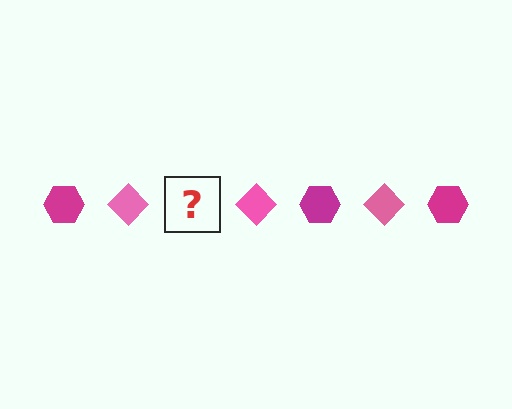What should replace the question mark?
The question mark should be replaced with a magenta hexagon.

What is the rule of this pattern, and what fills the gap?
The rule is that the pattern alternates between magenta hexagon and pink diamond. The gap should be filled with a magenta hexagon.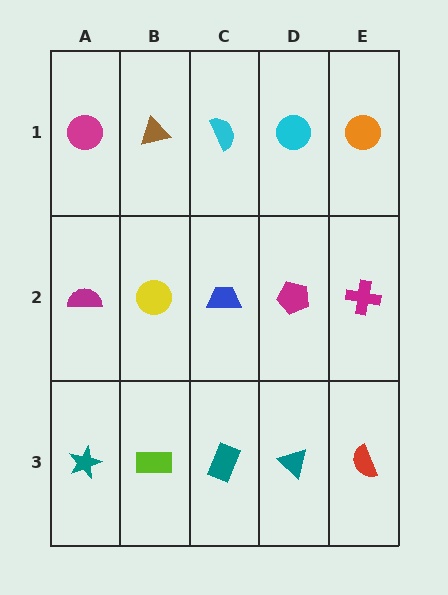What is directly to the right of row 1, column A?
A brown triangle.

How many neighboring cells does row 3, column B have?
3.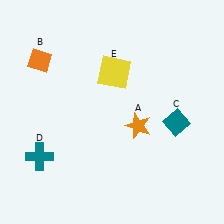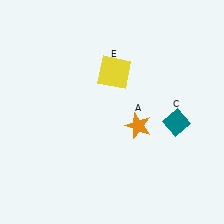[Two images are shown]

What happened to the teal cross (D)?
The teal cross (D) was removed in Image 2. It was in the bottom-left area of Image 1.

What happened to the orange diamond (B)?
The orange diamond (B) was removed in Image 2. It was in the top-left area of Image 1.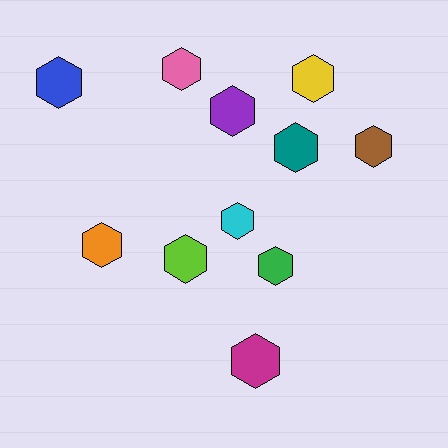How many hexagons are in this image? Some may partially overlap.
There are 11 hexagons.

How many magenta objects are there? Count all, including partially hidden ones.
There is 1 magenta object.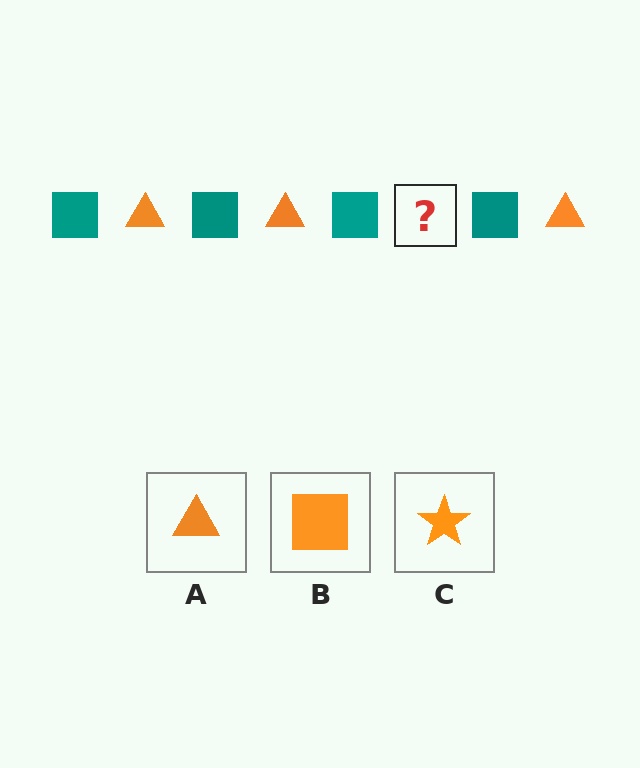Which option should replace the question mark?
Option A.